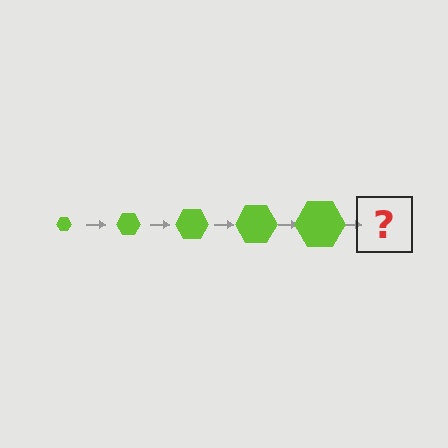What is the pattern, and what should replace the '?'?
The pattern is that the hexagon gets progressively larger each step. The '?' should be a lime hexagon, larger than the previous one.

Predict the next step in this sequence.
The next step is a lime hexagon, larger than the previous one.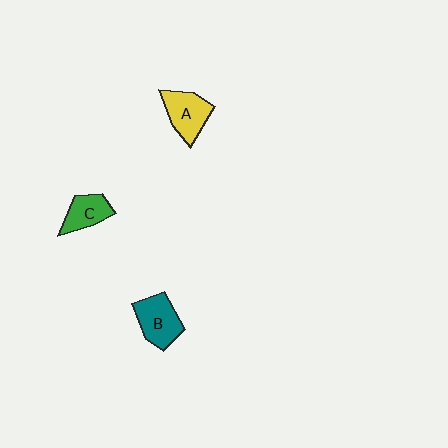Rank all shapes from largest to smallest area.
From largest to smallest: B (teal), A (yellow), C (green).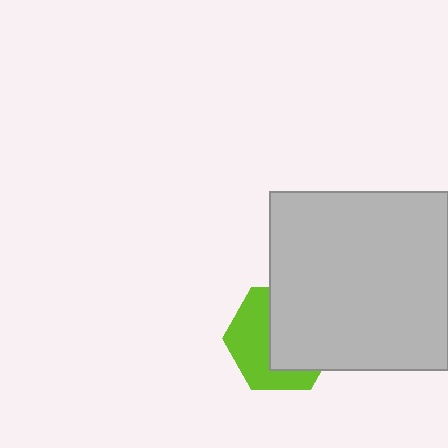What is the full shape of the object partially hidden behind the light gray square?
The partially hidden object is a lime hexagon.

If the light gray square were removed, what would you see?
You would see the complete lime hexagon.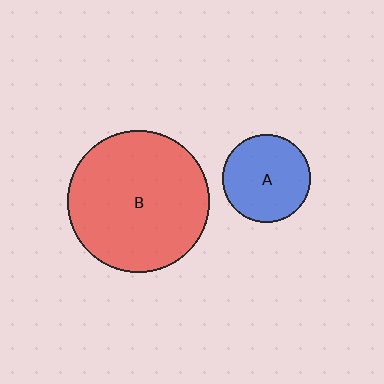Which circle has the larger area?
Circle B (red).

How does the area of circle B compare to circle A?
Approximately 2.6 times.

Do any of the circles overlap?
No, none of the circles overlap.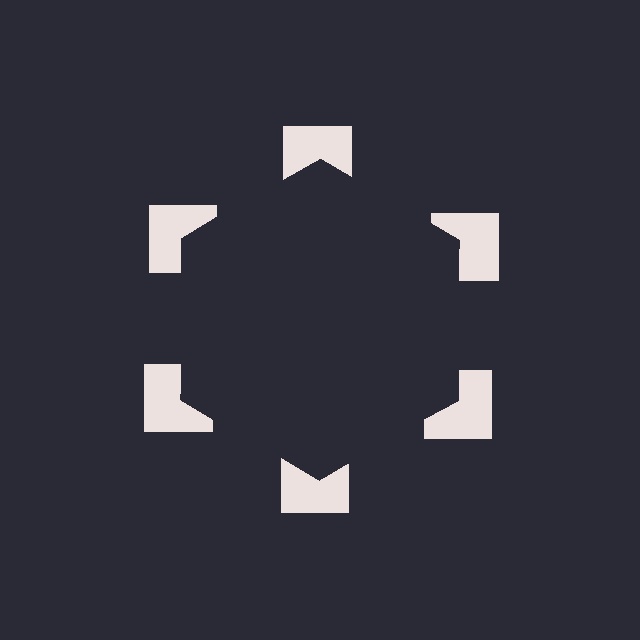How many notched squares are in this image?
There are 6 — one at each vertex of the illusory hexagon.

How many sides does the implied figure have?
6 sides.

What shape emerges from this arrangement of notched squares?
An illusory hexagon — its edges are inferred from the aligned wedge cuts in the notched squares, not physically drawn.